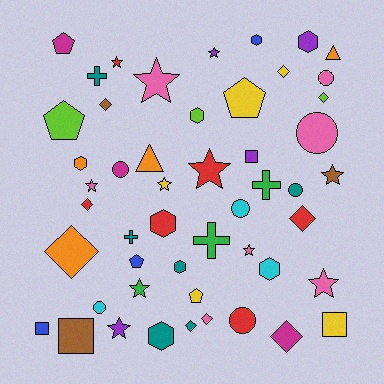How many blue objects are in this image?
There are 3 blue objects.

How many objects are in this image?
There are 50 objects.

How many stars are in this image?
There are 11 stars.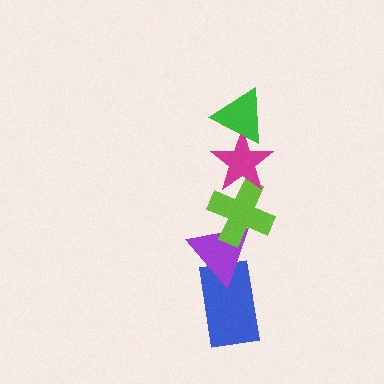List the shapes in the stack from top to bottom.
From top to bottom: the green triangle, the magenta star, the lime cross, the purple triangle, the blue rectangle.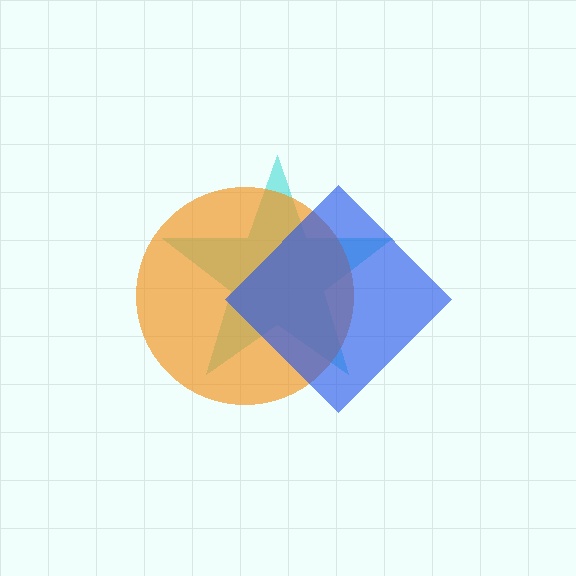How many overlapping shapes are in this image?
There are 3 overlapping shapes in the image.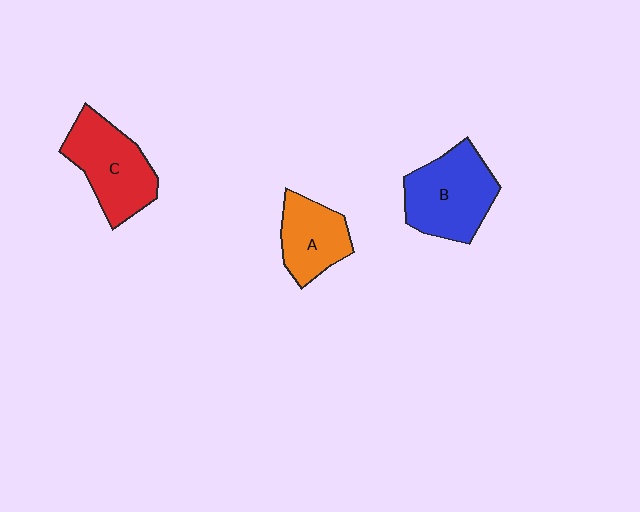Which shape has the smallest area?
Shape A (orange).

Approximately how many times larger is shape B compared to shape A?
Approximately 1.4 times.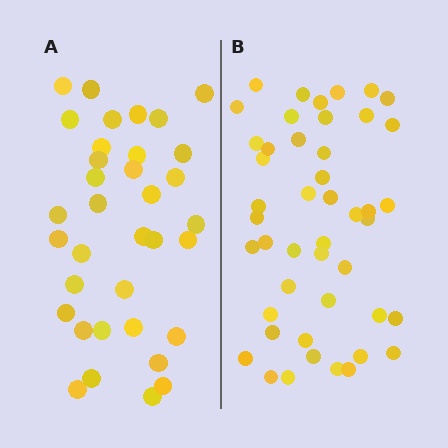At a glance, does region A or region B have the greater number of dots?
Region B (the right region) has more dots.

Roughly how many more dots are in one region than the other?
Region B has roughly 12 or so more dots than region A.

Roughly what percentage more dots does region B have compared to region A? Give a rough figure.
About 30% more.